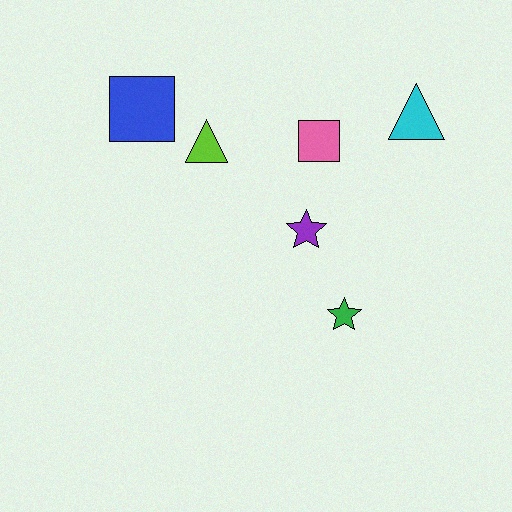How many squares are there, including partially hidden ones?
There are 2 squares.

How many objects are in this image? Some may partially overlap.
There are 6 objects.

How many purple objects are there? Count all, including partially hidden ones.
There is 1 purple object.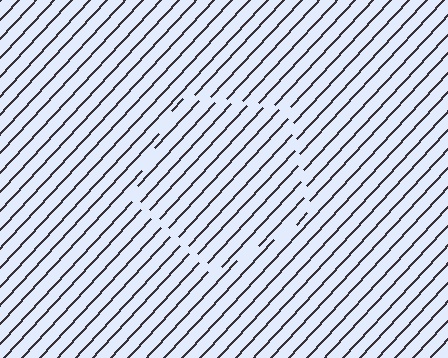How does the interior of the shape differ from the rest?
The interior of the shape contains the same grating, shifted by half a period — the contour is defined by the phase discontinuity where line-ends from the inner and outer gratings abut.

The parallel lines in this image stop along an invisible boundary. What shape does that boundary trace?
An illusory pentagon. The interior of the shape contains the same grating, shifted by half a period — the contour is defined by the phase discontinuity where line-ends from the inner and outer gratings abut.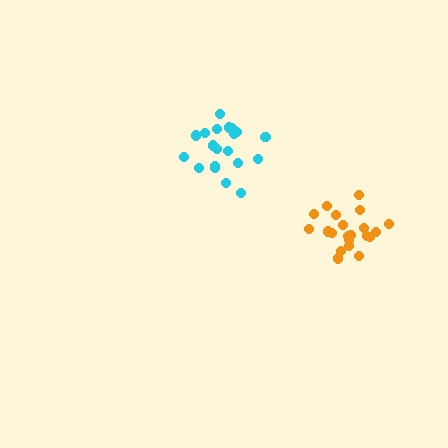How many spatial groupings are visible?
There are 2 spatial groupings.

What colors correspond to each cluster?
The clusters are colored: cyan, orange.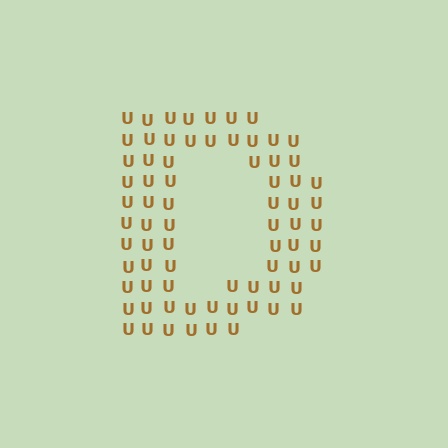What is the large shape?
The large shape is the letter D.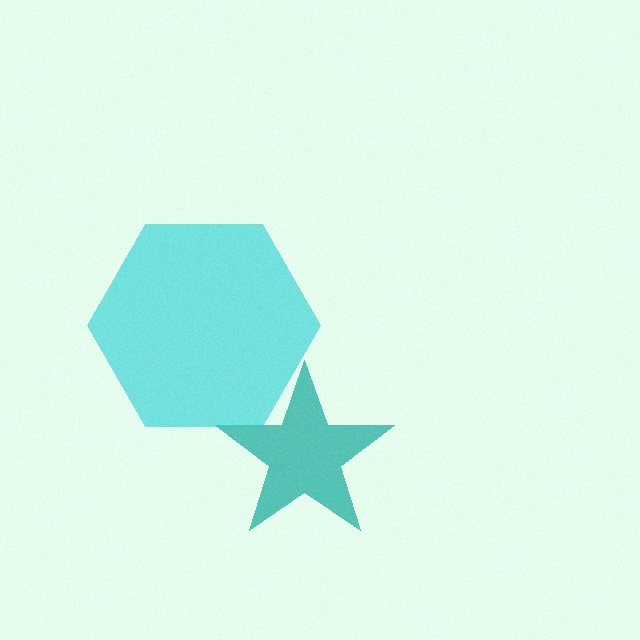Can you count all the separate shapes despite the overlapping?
Yes, there are 2 separate shapes.